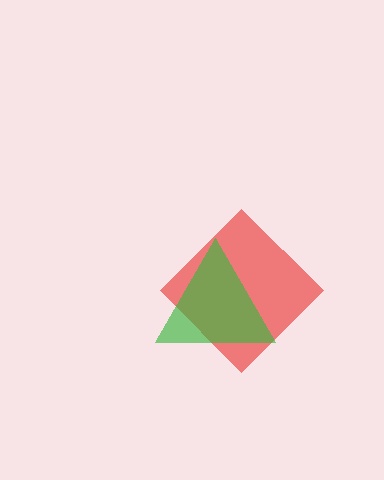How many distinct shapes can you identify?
There are 2 distinct shapes: a red diamond, a green triangle.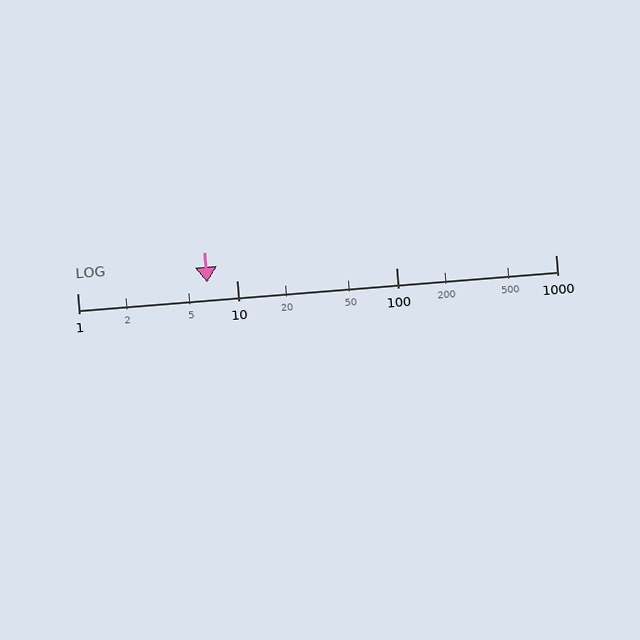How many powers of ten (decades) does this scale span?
The scale spans 3 decades, from 1 to 1000.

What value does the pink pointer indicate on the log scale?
The pointer indicates approximately 6.5.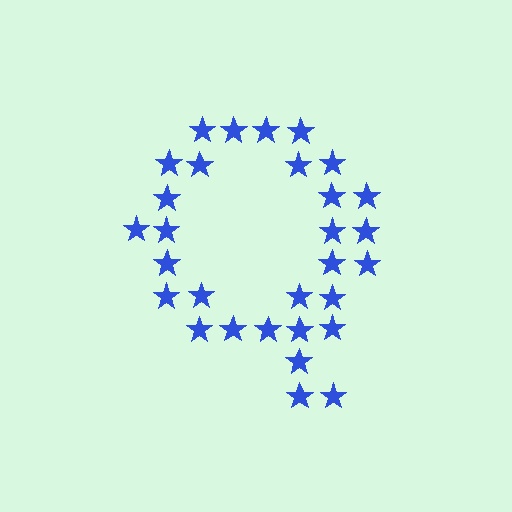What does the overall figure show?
The overall figure shows the letter Q.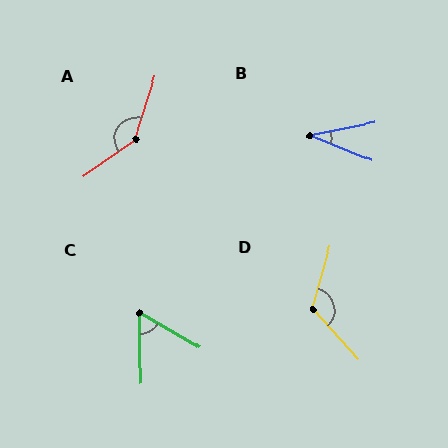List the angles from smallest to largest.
B (33°), C (59°), D (122°), A (143°).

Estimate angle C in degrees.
Approximately 59 degrees.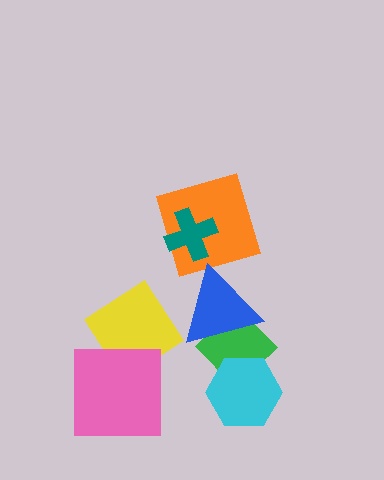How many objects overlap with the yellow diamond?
1 object overlaps with the yellow diamond.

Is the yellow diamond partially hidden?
Yes, it is partially covered by another shape.